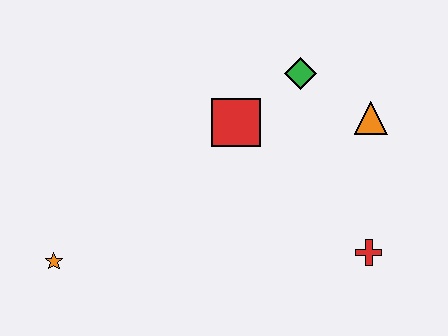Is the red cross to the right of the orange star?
Yes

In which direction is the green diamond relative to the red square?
The green diamond is to the right of the red square.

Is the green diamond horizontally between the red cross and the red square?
Yes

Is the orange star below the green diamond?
Yes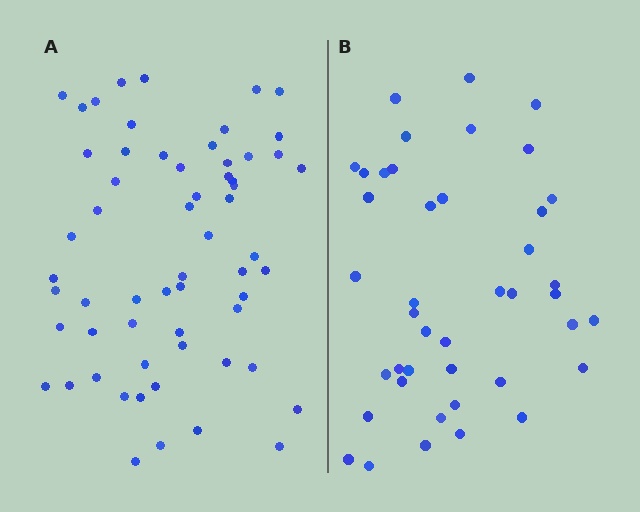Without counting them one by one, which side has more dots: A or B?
Region A (the left region) has more dots.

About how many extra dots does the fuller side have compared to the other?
Region A has approximately 20 more dots than region B.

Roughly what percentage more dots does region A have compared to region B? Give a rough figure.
About 45% more.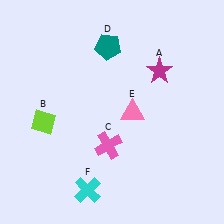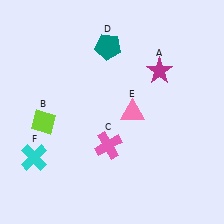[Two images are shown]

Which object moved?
The cyan cross (F) moved left.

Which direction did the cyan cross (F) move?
The cyan cross (F) moved left.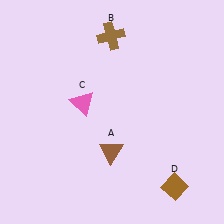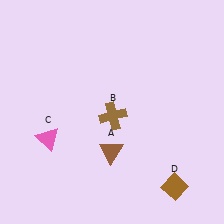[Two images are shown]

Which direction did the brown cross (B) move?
The brown cross (B) moved down.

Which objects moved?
The objects that moved are: the brown cross (B), the pink triangle (C).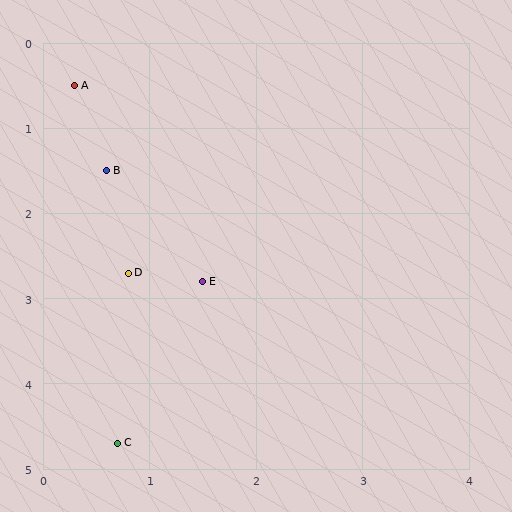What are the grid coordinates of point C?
Point C is at approximately (0.7, 4.7).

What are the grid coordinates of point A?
Point A is at approximately (0.3, 0.5).